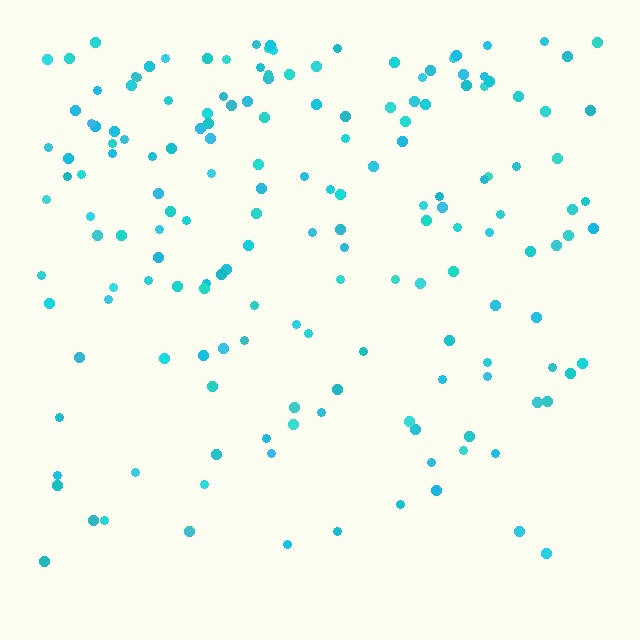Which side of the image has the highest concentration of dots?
The top.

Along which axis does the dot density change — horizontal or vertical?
Vertical.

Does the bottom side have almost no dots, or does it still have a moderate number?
Still a moderate number, just noticeably fewer than the top.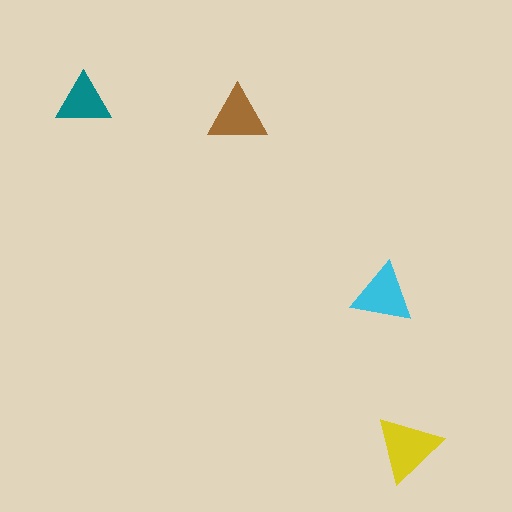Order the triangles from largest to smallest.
the yellow one, the cyan one, the brown one, the teal one.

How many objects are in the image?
There are 4 objects in the image.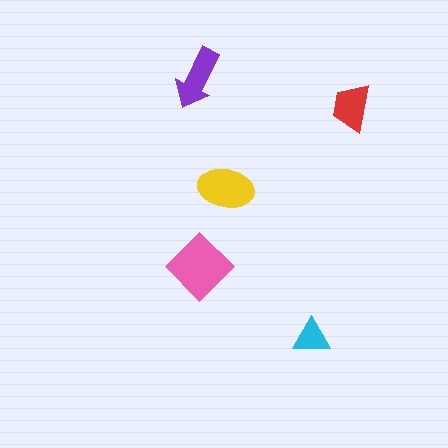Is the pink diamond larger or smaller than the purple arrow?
Larger.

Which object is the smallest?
The cyan triangle.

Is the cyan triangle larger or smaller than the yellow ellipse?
Smaller.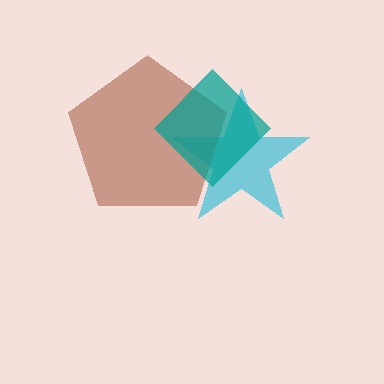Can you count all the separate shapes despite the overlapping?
Yes, there are 3 separate shapes.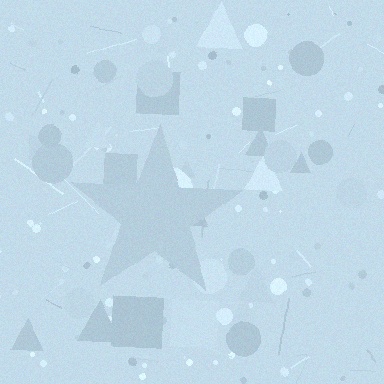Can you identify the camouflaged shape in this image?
The camouflaged shape is a star.